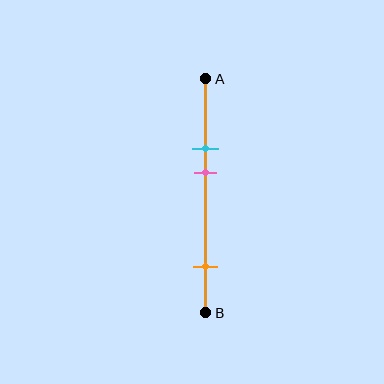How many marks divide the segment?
There are 3 marks dividing the segment.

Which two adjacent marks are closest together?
The cyan and pink marks are the closest adjacent pair.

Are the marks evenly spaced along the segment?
No, the marks are not evenly spaced.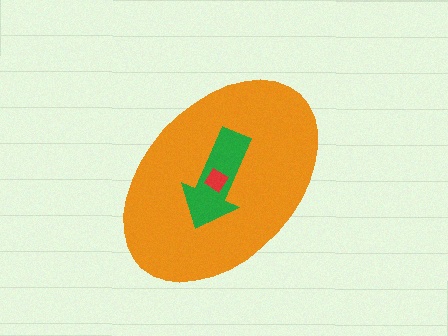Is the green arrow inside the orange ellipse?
Yes.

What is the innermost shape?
The red diamond.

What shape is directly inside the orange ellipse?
The green arrow.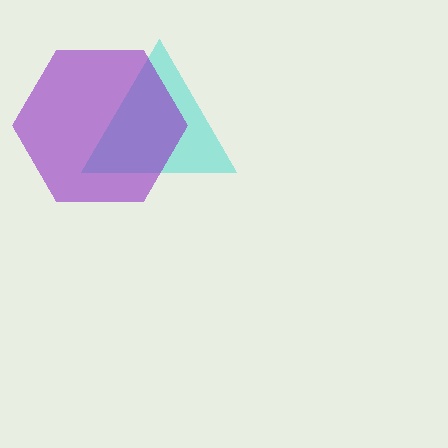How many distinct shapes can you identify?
There are 2 distinct shapes: a cyan triangle, a purple hexagon.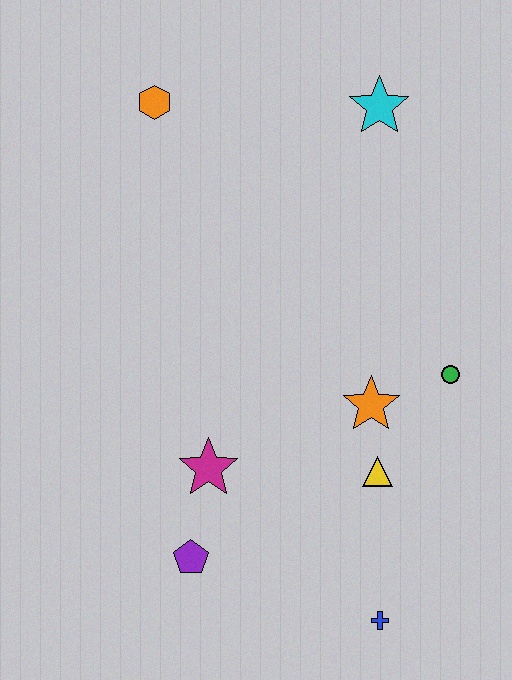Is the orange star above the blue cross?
Yes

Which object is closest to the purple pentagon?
The magenta star is closest to the purple pentagon.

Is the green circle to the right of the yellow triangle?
Yes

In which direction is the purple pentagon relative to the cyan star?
The purple pentagon is below the cyan star.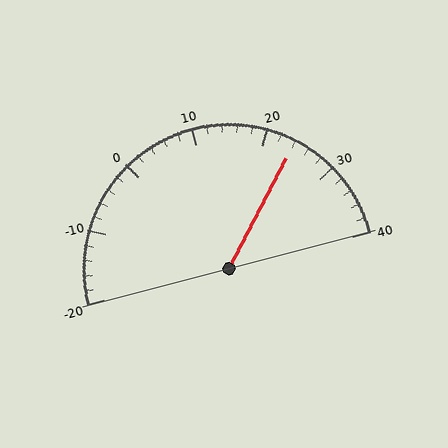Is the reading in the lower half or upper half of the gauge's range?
The reading is in the upper half of the range (-20 to 40).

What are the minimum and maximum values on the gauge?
The gauge ranges from -20 to 40.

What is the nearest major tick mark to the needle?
The nearest major tick mark is 20.